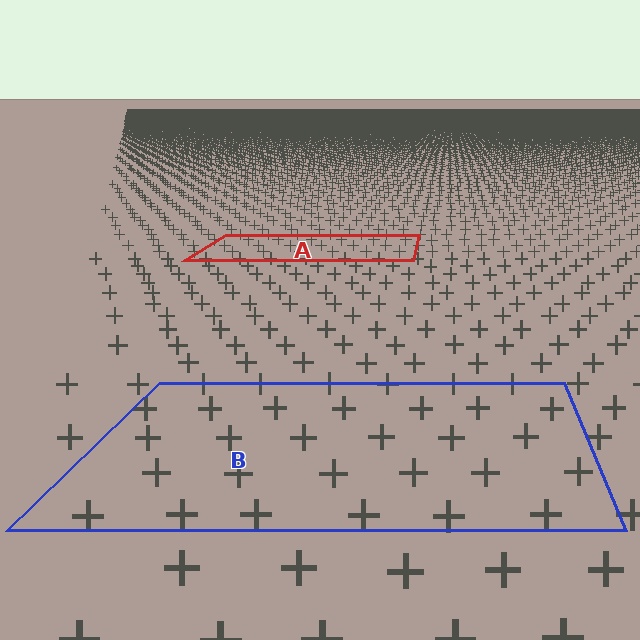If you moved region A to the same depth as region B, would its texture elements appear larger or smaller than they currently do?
They would appear larger. At a closer depth, the same texture elements are projected at a bigger on-screen size.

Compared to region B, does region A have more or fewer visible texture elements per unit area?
Region A has more texture elements per unit area — they are packed more densely because it is farther away.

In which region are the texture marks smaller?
The texture marks are smaller in region A, because it is farther away.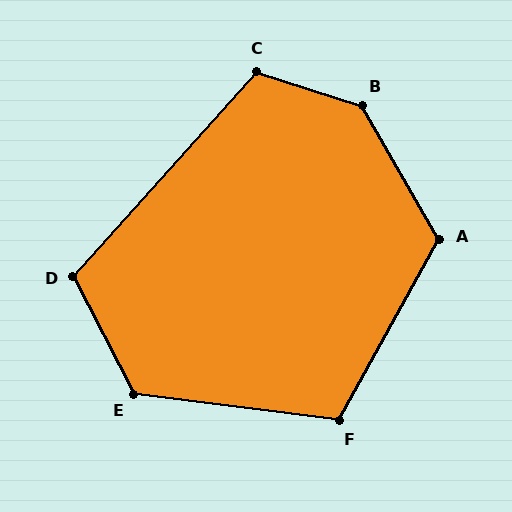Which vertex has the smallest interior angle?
D, at approximately 111 degrees.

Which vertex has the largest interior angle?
B, at approximately 138 degrees.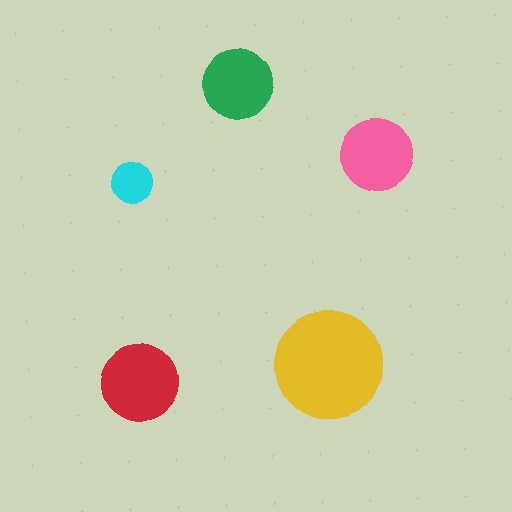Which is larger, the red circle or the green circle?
The red one.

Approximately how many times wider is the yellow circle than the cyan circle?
About 2.5 times wider.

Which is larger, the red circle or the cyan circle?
The red one.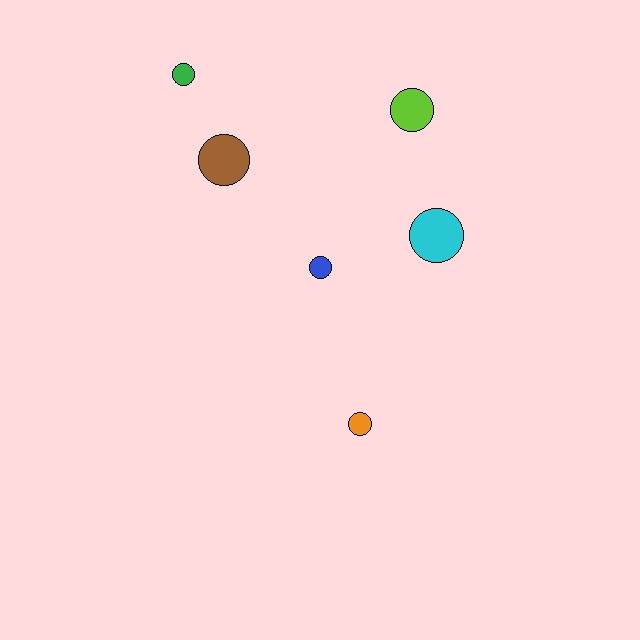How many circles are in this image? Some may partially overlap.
There are 6 circles.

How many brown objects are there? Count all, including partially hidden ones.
There is 1 brown object.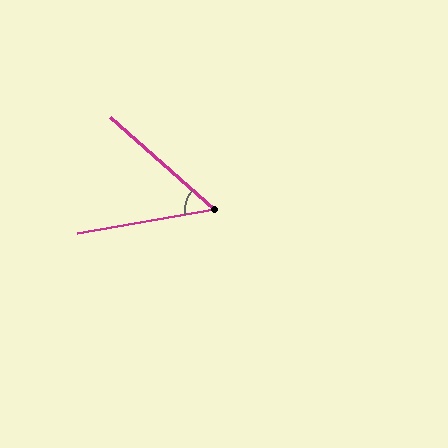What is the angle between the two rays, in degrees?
Approximately 51 degrees.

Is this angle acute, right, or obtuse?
It is acute.